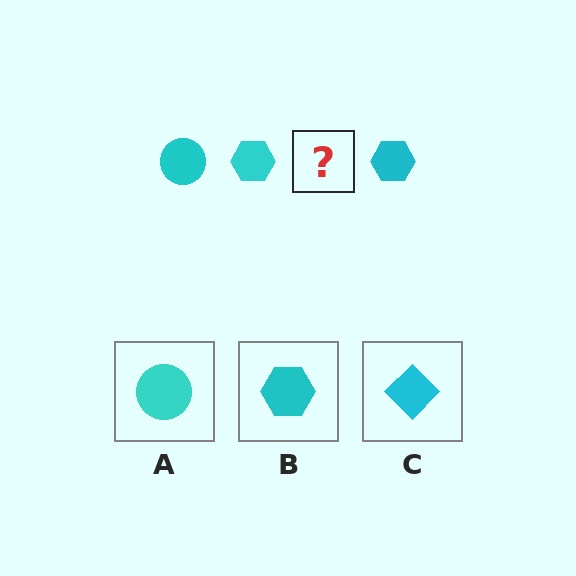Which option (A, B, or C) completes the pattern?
A.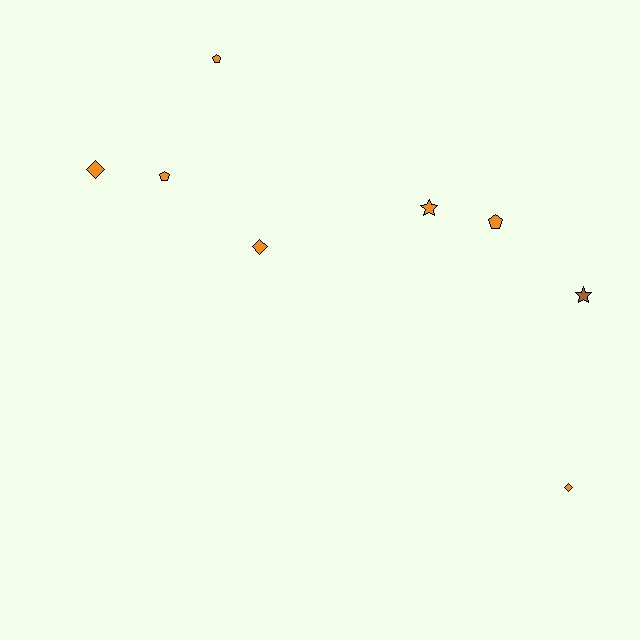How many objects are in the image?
There are 8 objects.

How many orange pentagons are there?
There are 3 orange pentagons.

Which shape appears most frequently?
Diamond, with 3 objects.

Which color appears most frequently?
Orange, with 7 objects.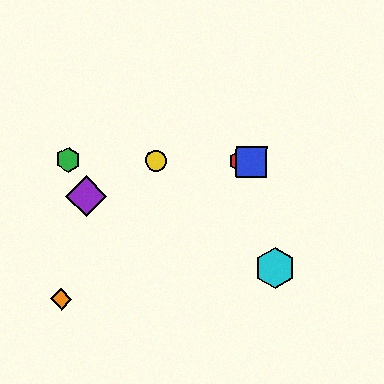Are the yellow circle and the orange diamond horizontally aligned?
No, the yellow circle is at y≈161 and the orange diamond is at y≈299.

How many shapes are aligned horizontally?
4 shapes (the red hexagon, the blue square, the green hexagon, the yellow circle) are aligned horizontally.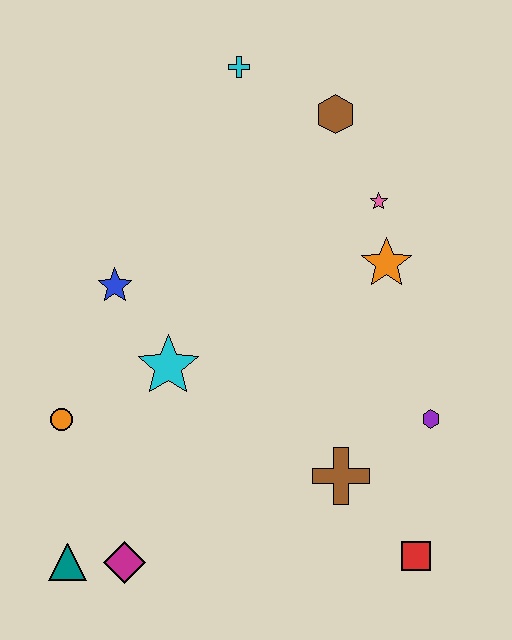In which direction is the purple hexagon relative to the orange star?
The purple hexagon is below the orange star.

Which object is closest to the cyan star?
The blue star is closest to the cyan star.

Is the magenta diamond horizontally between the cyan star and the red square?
No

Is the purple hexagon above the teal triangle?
Yes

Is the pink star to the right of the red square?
No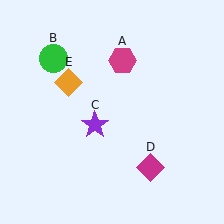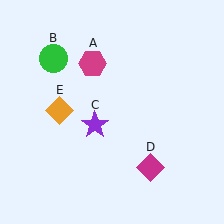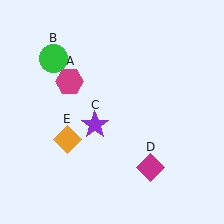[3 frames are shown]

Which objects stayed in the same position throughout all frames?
Green circle (object B) and purple star (object C) and magenta diamond (object D) remained stationary.